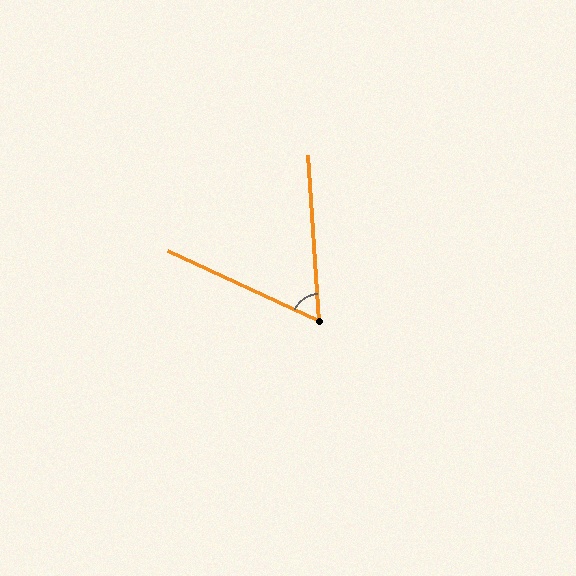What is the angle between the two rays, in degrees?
Approximately 61 degrees.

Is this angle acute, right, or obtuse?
It is acute.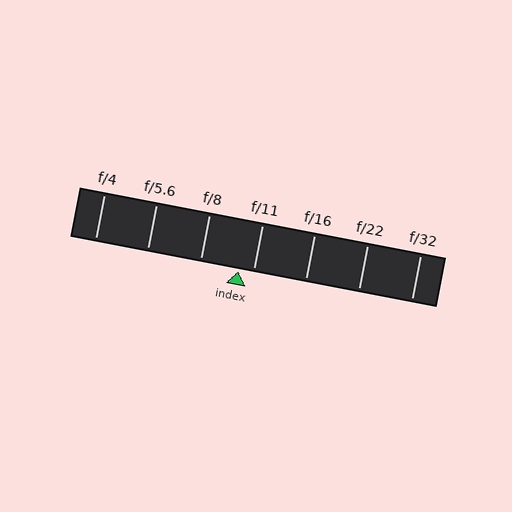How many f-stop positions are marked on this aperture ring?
There are 7 f-stop positions marked.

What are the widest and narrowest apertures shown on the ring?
The widest aperture shown is f/4 and the narrowest is f/32.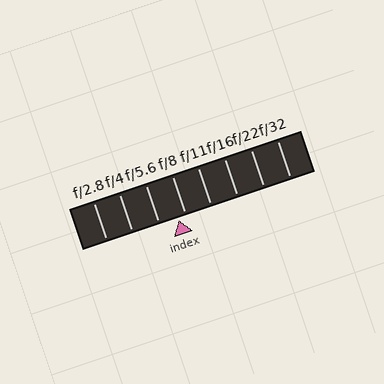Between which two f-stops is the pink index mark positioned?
The index mark is between f/5.6 and f/8.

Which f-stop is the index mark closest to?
The index mark is closest to f/8.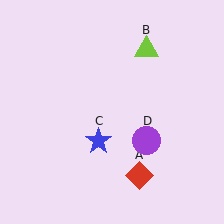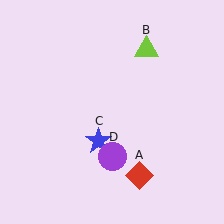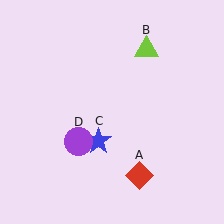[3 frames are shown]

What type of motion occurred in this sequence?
The purple circle (object D) rotated clockwise around the center of the scene.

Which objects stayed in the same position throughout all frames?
Red diamond (object A) and lime triangle (object B) and blue star (object C) remained stationary.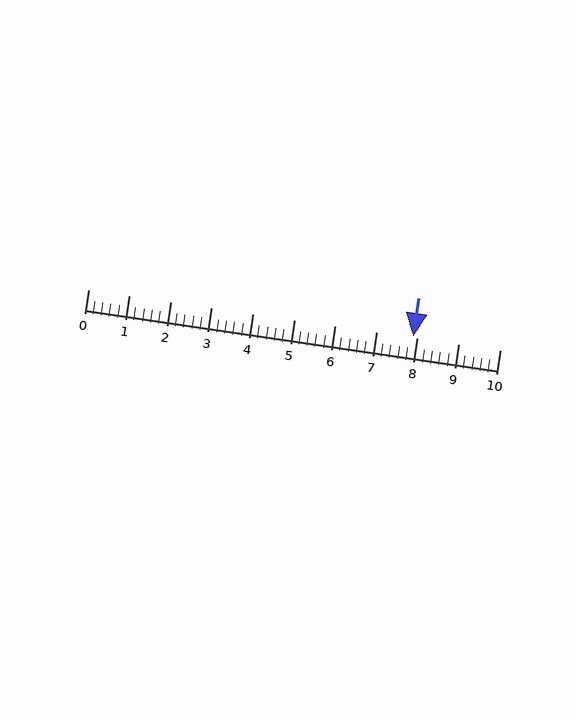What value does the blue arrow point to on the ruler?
The blue arrow points to approximately 7.9.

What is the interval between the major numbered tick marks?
The major tick marks are spaced 1 units apart.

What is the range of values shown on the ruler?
The ruler shows values from 0 to 10.